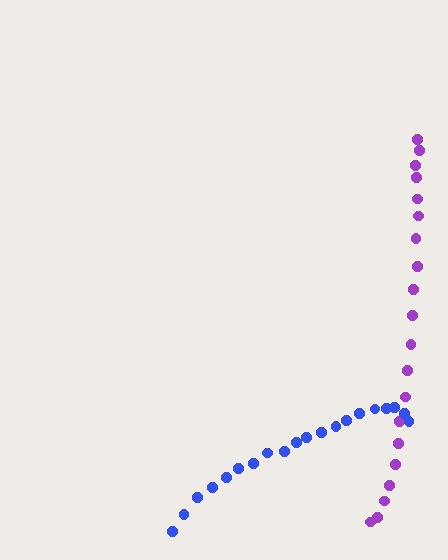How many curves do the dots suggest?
There are 2 distinct paths.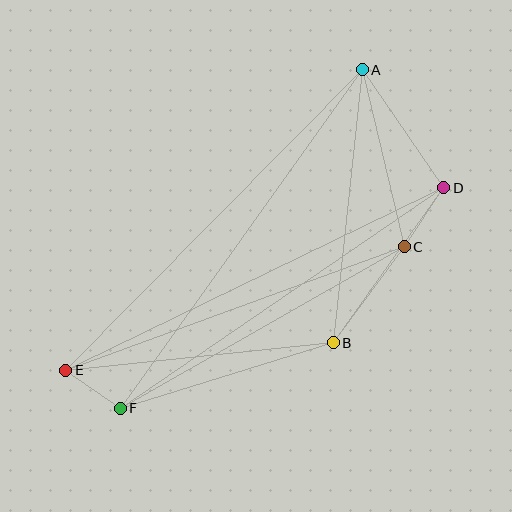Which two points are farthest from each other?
Points A and E are farthest from each other.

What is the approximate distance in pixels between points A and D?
The distance between A and D is approximately 143 pixels.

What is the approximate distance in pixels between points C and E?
The distance between C and E is approximately 360 pixels.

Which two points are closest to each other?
Points E and F are closest to each other.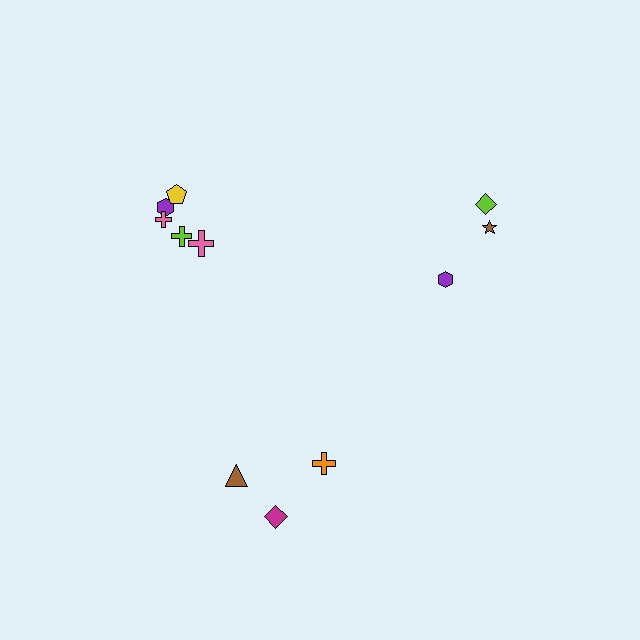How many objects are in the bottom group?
There are 3 objects.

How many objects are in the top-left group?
There are 5 objects.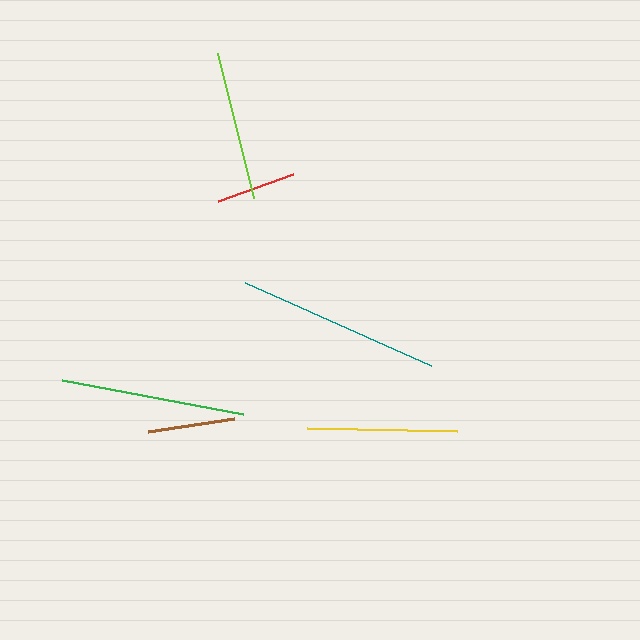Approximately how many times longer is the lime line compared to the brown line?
The lime line is approximately 1.7 times the length of the brown line.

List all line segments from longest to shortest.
From longest to shortest: teal, green, yellow, lime, brown, red.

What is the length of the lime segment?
The lime segment is approximately 150 pixels long.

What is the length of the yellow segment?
The yellow segment is approximately 150 pixels long.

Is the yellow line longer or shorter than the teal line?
The teal line is longer than the yellow line.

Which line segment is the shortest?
The red line is the shortest at approximately 80 pixels.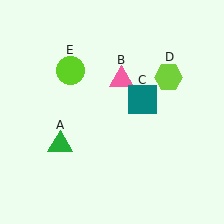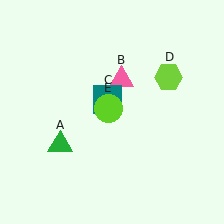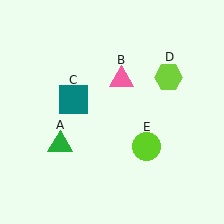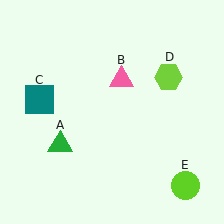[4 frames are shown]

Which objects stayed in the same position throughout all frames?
Green triangle (object A) and pink triangle (object B) and lime hexagon (object D) remained stationary.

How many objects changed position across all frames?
2 objects changed position: teal square (object C), lime circle (object E).